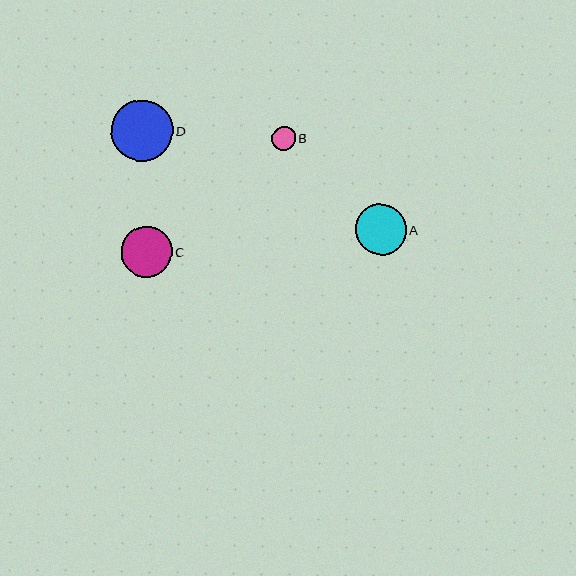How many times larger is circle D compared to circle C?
Circle D is approximately 1.2 times the size of circle C.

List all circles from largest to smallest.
From largest to smallest: D, C, A, B.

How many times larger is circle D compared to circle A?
Circle D is approximately 1.2 times the size of circle A.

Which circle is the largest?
Circle D is the largest with a size of approximately 61 pixels.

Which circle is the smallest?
Circle B is the smallest with a size of approximately 24 pixels.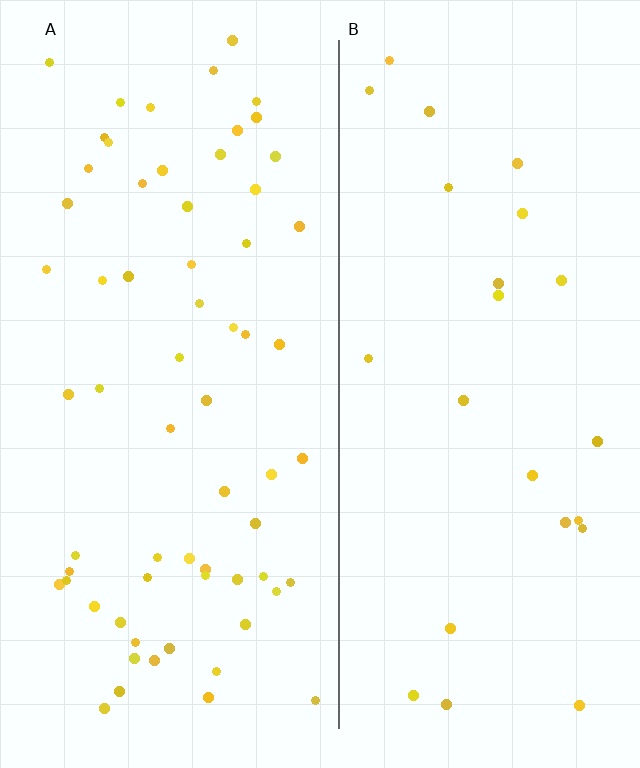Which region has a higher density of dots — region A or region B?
A (the left).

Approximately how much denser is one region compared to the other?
Approximately 2.7× — region A over region B.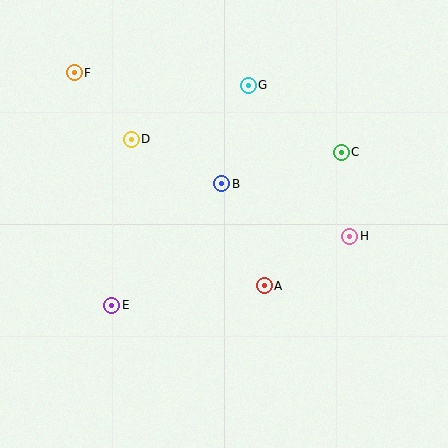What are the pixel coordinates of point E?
Point E is at (112, 305).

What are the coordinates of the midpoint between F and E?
The midpoint between F and E is at (93, 189).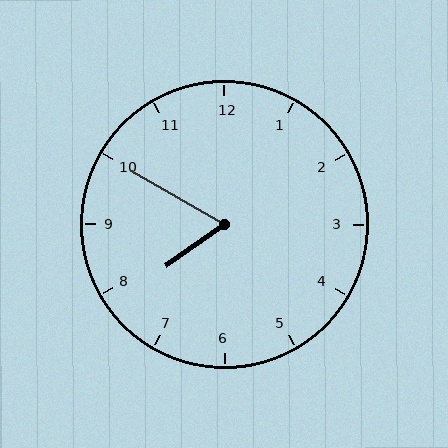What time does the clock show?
7:50.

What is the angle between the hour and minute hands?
Approximately 65 degrees.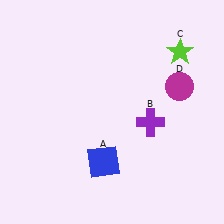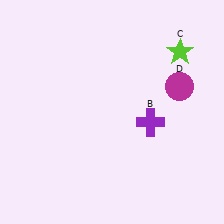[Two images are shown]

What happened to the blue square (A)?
The blue square (A) was removed in Image 2. It was in the bottom-left area of Image 1.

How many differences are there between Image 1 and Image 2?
There is 1 difference between the two images.